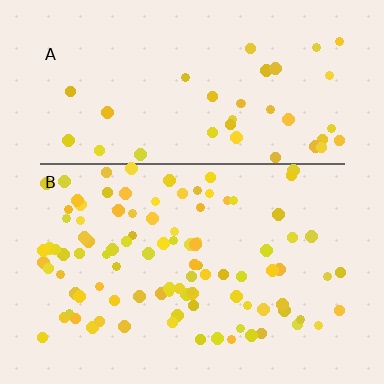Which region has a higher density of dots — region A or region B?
B (the bottom).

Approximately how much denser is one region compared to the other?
Approximately 2.5× — region B over region A.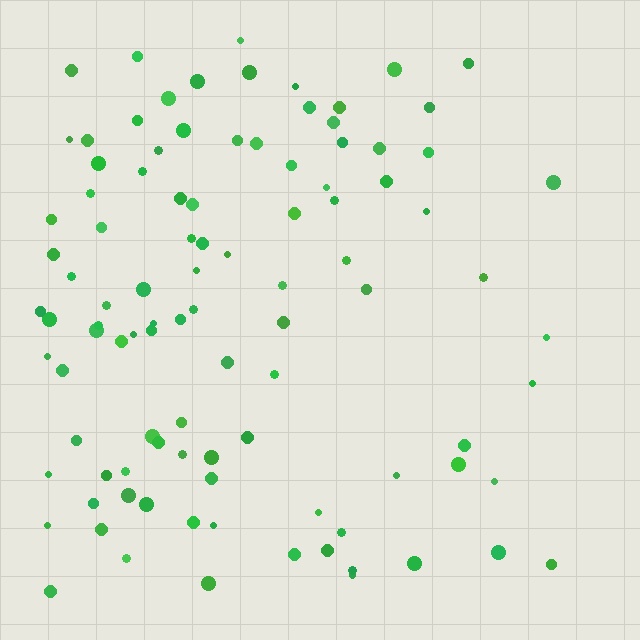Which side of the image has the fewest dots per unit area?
The right.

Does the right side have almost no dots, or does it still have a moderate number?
Still a moderate number, just noticeably fewer than the left.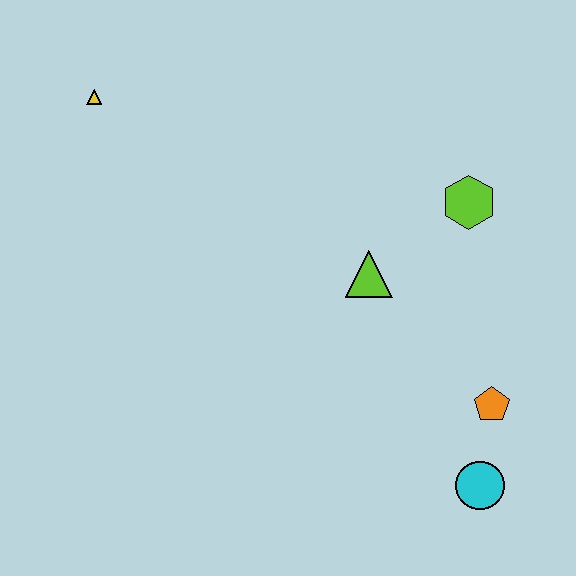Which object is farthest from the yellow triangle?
The cyan circle is farthest from the yellow triangle.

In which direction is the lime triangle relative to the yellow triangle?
The lime triangle is to the right of the yellow triangle.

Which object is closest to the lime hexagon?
The lime triangle is closest to the lime hexagon.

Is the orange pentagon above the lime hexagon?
No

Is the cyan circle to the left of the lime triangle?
No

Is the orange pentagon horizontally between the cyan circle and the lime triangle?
No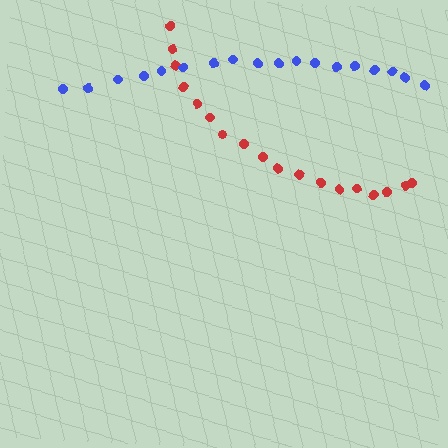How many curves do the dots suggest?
There are 2 distinct paths.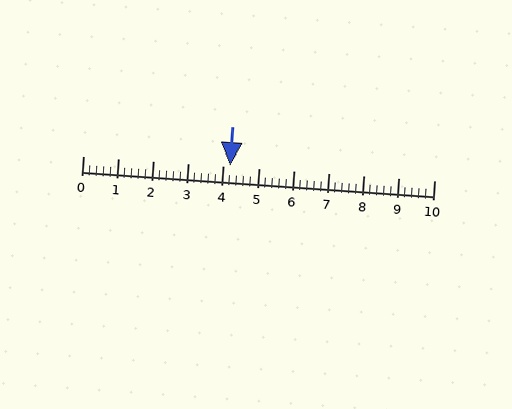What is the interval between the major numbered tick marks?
The major tick marks are spaced 1 units apart.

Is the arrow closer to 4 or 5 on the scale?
The arrow is closer to 4.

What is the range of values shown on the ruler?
The ruler shows values from 0 to 10.